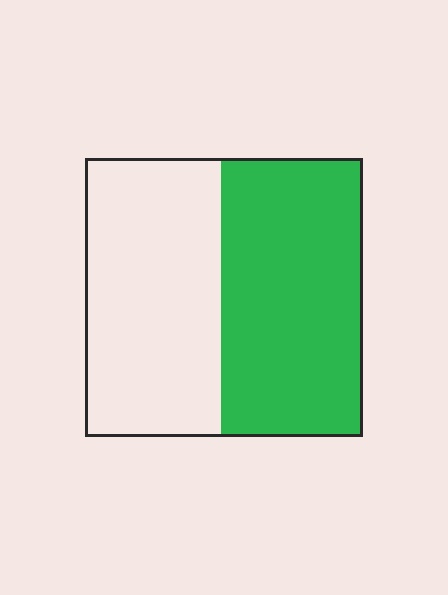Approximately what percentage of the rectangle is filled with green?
Approximately 50%.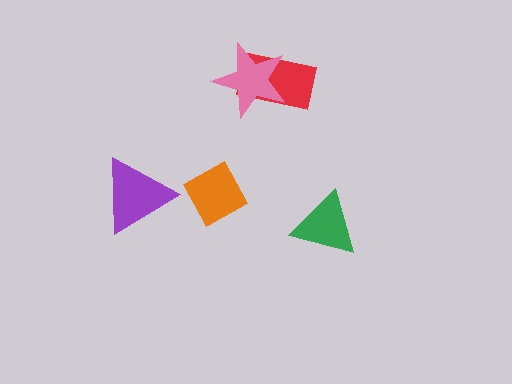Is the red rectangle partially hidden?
Yes, it is partially covered by another shape.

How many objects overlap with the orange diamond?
0 objects overlap with the orange diamond.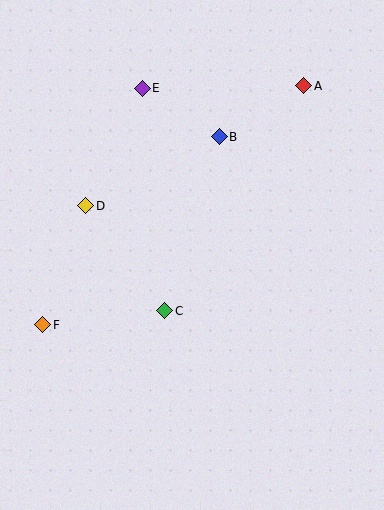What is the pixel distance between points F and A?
The distance between F and A is 354 pixels.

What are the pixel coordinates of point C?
Point C is at (165, 311).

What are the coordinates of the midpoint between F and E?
The midpoint between F and E is at (93, 207).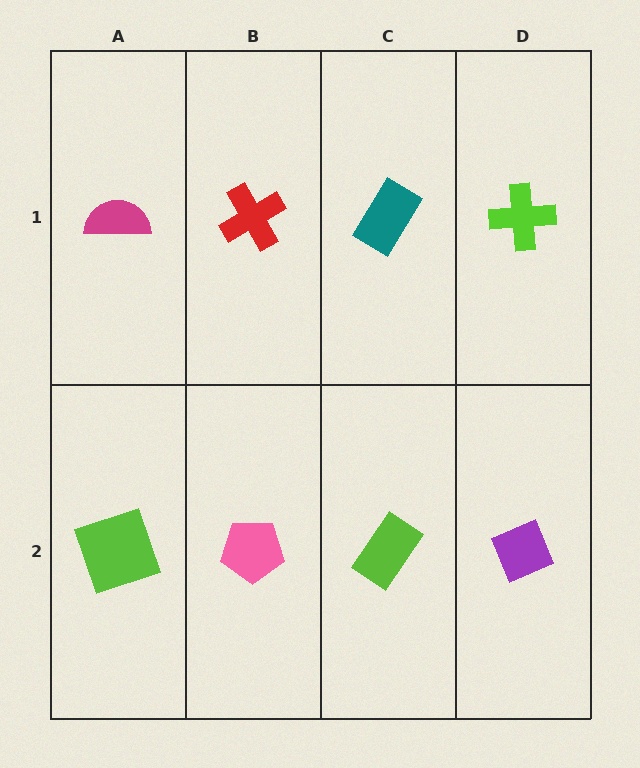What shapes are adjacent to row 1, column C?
A lime rectangle (row 2, column C), a red cross (row 1, column B), a lime cross (row 1, column D).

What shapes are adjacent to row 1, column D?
A purple diamond (row 2, column D), a teal rectangle (row 1, column C).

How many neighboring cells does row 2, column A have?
2.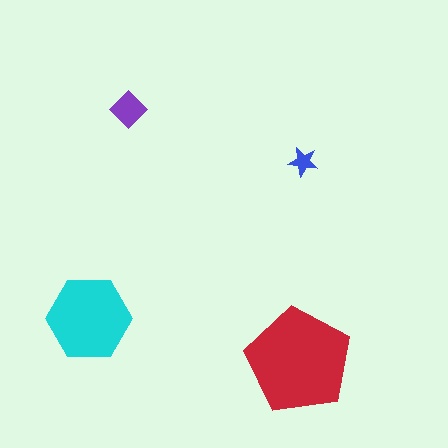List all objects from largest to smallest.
The red pentagon, the cyan hexagon, the purple diamond, the blue star.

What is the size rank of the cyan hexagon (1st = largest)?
2nd.